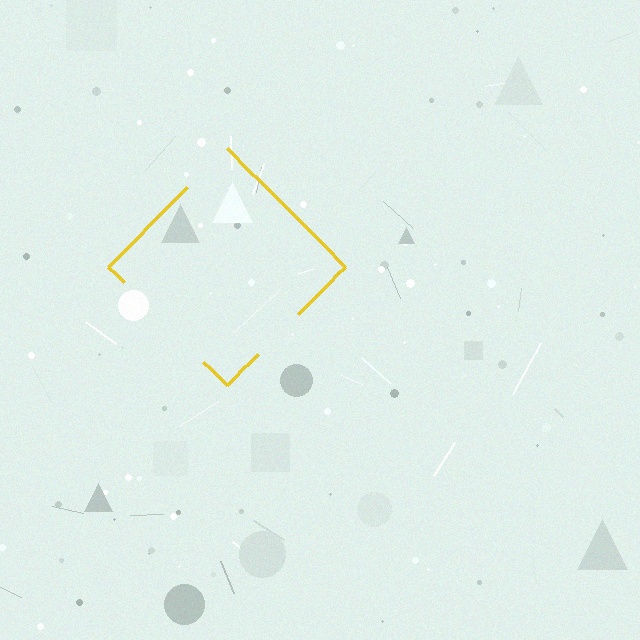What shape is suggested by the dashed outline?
The dashed outline suggests a diamond.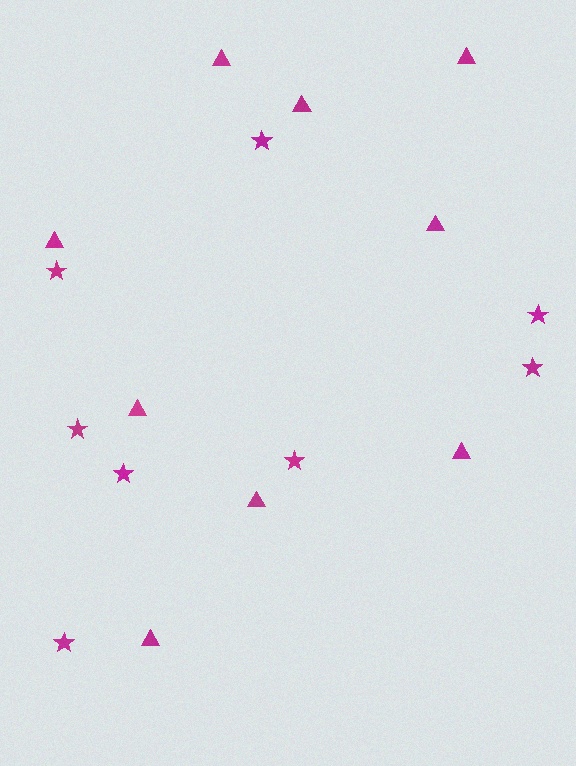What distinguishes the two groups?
There are 2 groups: one group of stars (8) and one group of triangles (9).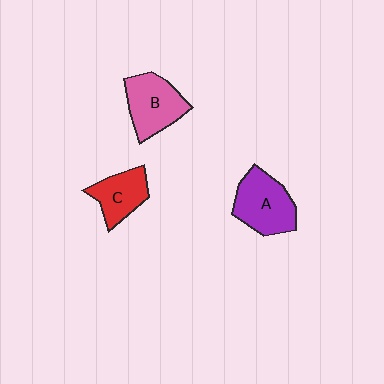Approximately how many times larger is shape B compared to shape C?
Approximately 1.3 times.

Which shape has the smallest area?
Shape C (red).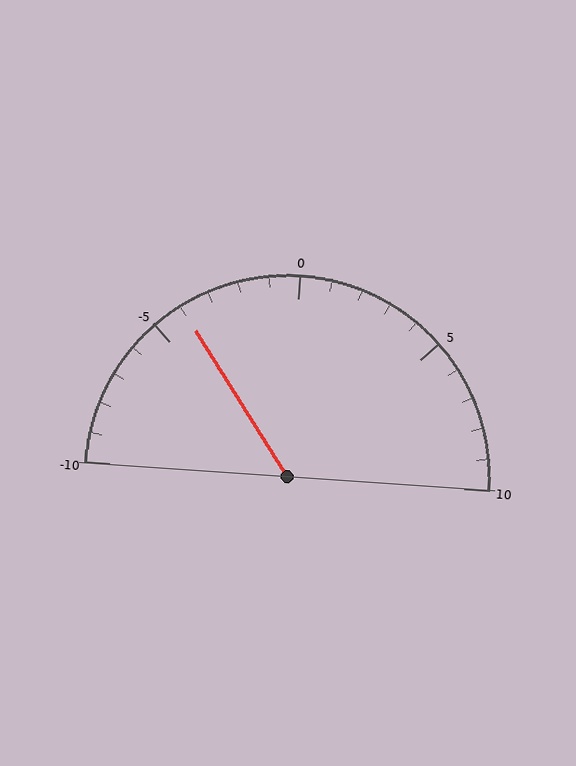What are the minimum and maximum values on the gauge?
The gauge ranges from -10 to 10.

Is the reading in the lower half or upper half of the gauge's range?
The reading is in the lower half of the range (-10 to 10).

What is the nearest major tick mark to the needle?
The nearest major tick mark is -5.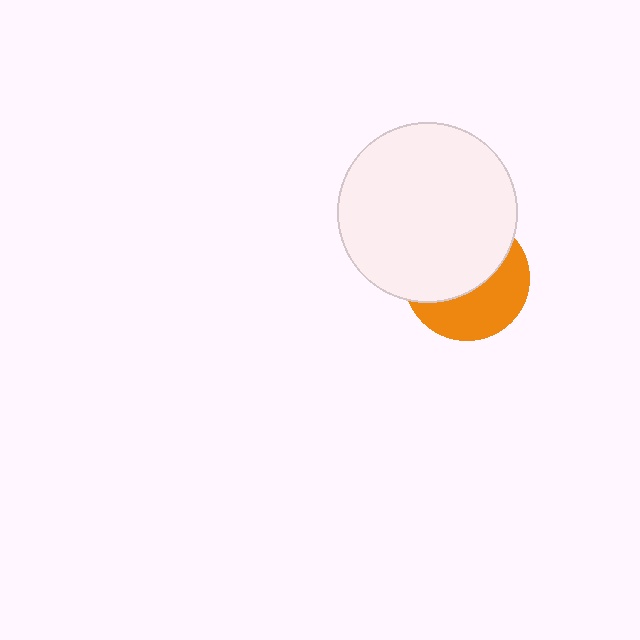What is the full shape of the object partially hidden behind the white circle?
The partially hidden object is an orange circle.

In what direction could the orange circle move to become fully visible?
The orange circle could move down. That would shift it out from behind the white circle entirely.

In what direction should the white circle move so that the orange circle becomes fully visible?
The white circle should move up. That is the shortest direction to clear the overlap and leave the orange circle fully visible.